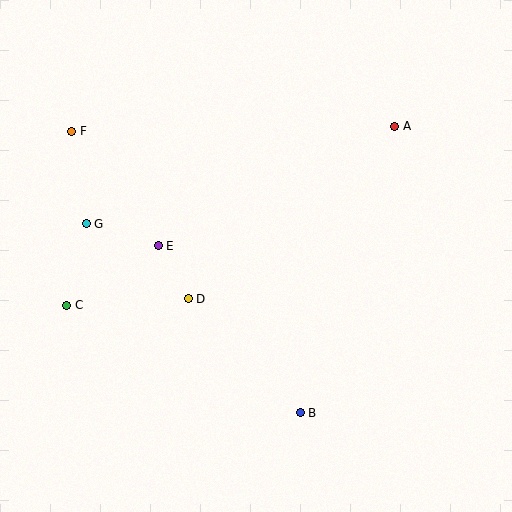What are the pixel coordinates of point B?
Point B is at (300, 413).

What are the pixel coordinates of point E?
Point E is at (158, 246).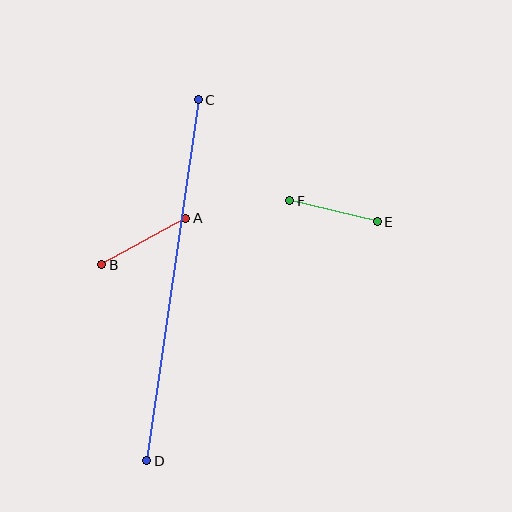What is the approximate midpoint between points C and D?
The midpoint is at approximately (173, 280) pixels.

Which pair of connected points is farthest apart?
Points C and D are farthest apart.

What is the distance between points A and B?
The distance is approximately 96 pixels.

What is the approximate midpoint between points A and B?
The midpoint is at approximately (144, 241) pixels.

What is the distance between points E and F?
The distance is approximately 90 pixels.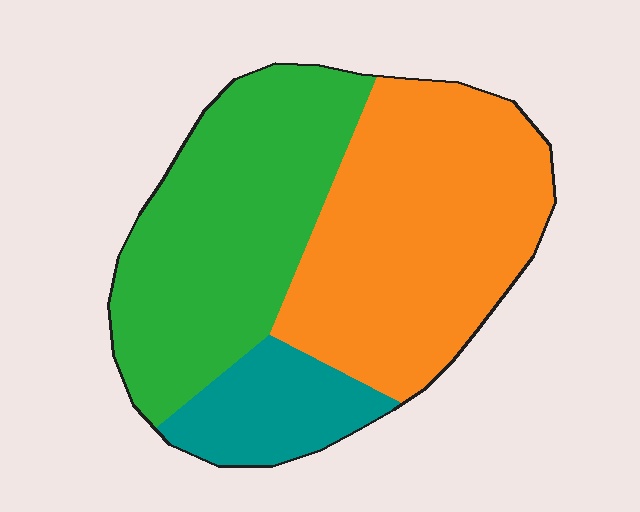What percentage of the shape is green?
Green covers 41% of the shape.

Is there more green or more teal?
Green.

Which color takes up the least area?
Teal, at roughly 15%.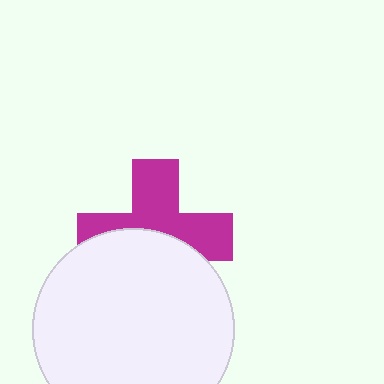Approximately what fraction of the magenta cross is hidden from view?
Roughly 47% of the magenta cross is hidden behind the white circle.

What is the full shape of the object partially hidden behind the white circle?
The partially hidden object is a magenta cross.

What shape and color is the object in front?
The object in front is a white circle.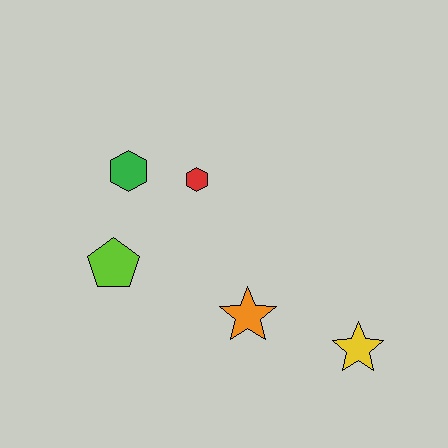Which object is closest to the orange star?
The yellow star is closest to the orange star.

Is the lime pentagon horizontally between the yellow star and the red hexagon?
No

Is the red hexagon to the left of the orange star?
Yes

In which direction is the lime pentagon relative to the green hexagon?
The lime pentagon is below the green hexagon.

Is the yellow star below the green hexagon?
Yes